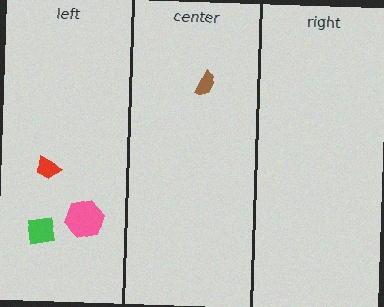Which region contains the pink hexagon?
The left region.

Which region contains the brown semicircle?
The center region.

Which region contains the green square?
The left region.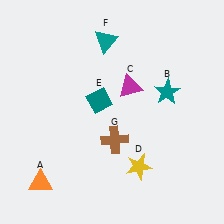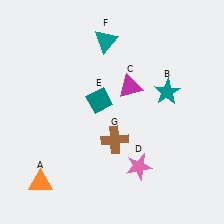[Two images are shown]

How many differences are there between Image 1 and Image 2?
There is 1 difference between the two images.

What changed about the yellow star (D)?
In Image 1, D is yellow. In Image 2, it changed to pink.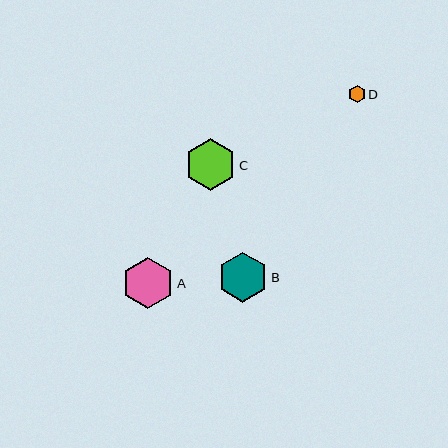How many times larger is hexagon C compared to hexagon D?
Hexagon C is approximately 3.1 times the size of hexagon D.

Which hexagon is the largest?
Hexagon C is the largest with a size of approximately 52 pixels.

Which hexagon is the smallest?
Hexagon D is the smallest with a size of approximately 17 pixels.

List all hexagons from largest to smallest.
From largest to smallest: C, A, B, D.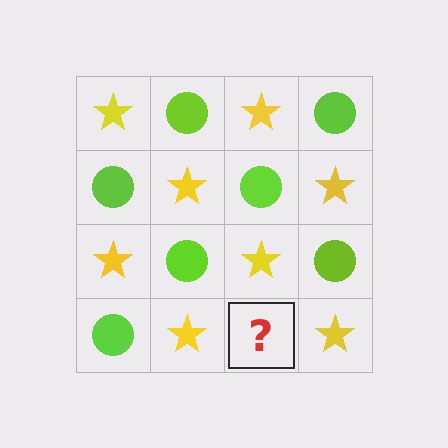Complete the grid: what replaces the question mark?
The question mark should be replaced with a lime circle.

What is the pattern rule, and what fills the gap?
The rule is that it alternates yellow star and lime circle in a checkerboard pattern. The gap should be filled with a lime circle.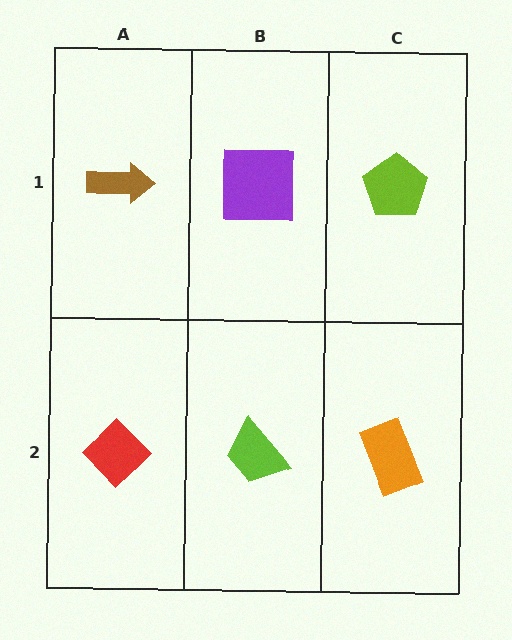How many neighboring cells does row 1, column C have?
2.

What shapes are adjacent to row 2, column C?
A lime pentagon (row 1, column C), a lime trapezoid (row 2, column B).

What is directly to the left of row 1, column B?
A brown arrow.